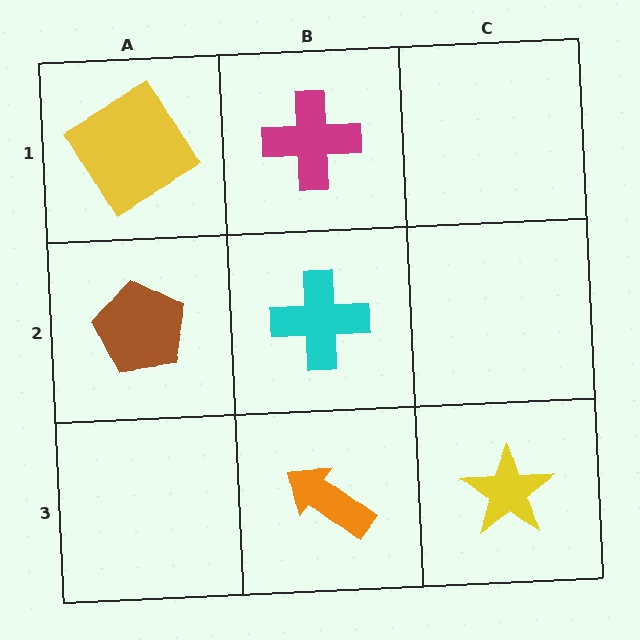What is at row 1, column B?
A magenta cross.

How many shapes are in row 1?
2 shapes.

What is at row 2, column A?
A brown pentagon.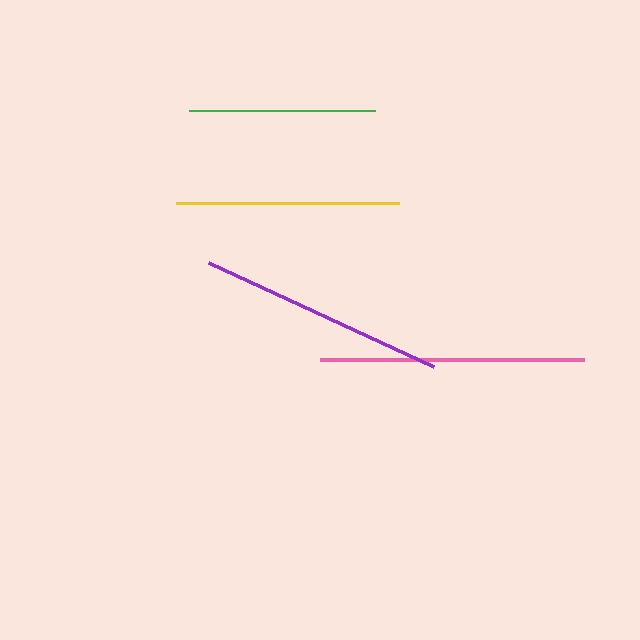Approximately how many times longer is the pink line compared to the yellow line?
The pink line is approximately 1.2 times the length of the yellow line.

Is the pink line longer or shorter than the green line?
The pink line is longer than the green line.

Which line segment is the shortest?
The green line is the shortest at approximately 186 pixels.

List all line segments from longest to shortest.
From longest to shortest: pink, purple, yellow, green.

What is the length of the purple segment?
The purple segment is approximately 248 pixels long.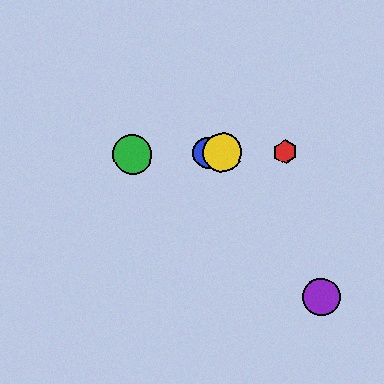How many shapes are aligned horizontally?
4 shapes (the red hexagon, the blue circle, the green circle, the yellow circle) are aligned horizontally.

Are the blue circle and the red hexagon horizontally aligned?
Yes, both are at y≈153.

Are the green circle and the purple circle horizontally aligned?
No, the green circle is at y≈154 and the purple circle is at y≈297.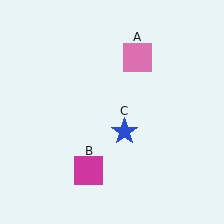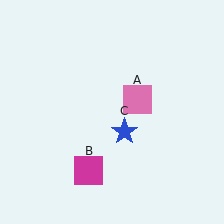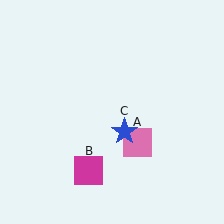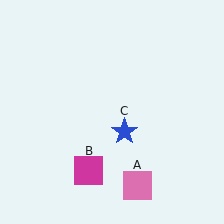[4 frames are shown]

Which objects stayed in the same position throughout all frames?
Magenta square (object B) and blue star (object C) remained stationary.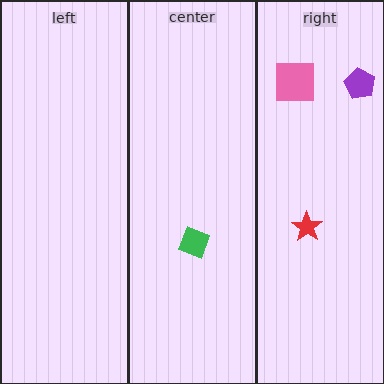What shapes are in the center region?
The green diamond.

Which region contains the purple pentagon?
The right region.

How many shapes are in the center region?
1.